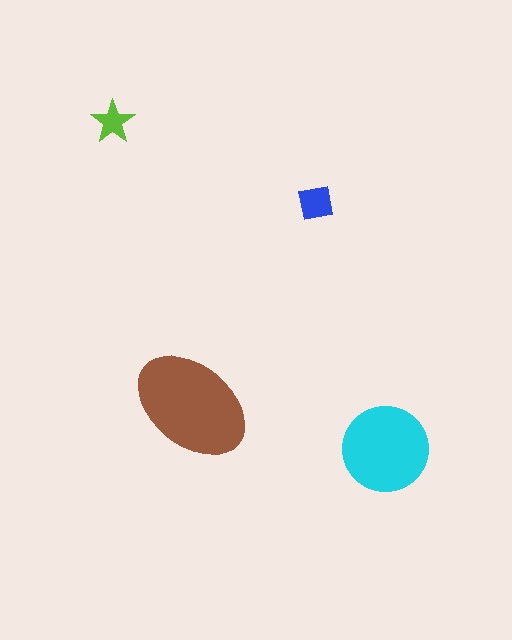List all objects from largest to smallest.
The brown ellipse, the cyan circle, the blue square, the lime star.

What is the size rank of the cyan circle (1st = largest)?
2nd.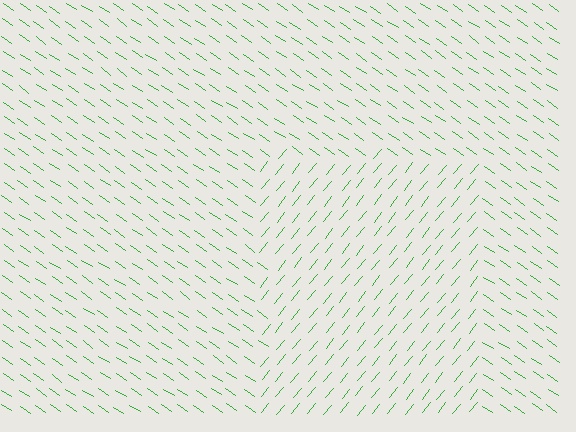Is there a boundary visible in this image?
Yes, there is a texture boundary formed by a change in line orientation.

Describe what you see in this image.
The image is filled with small green line segments. A rectangle region in the image has lines oriented differently from the surrounding lines, creating a visible texture boundary.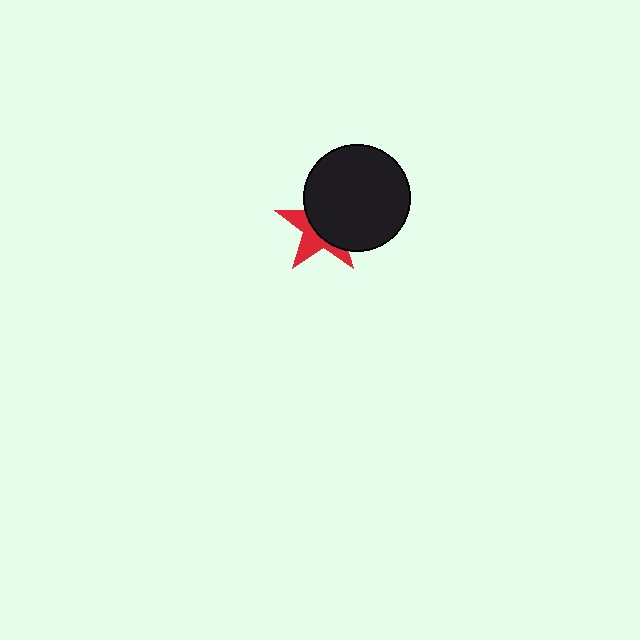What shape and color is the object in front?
The object in front is a black circle.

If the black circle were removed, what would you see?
You would see the complete red star.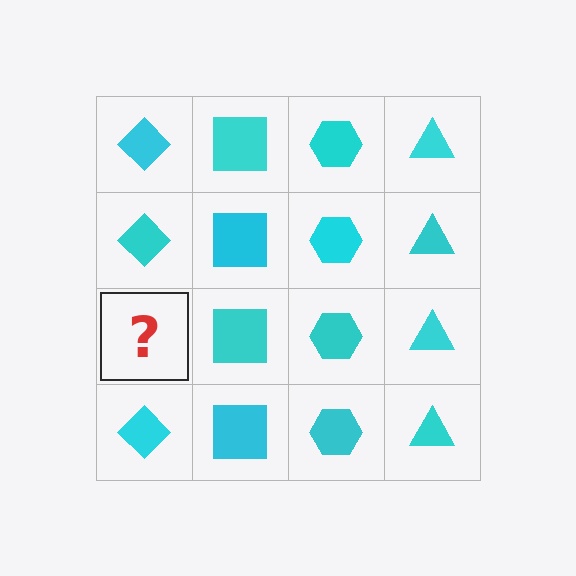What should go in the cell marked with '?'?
The missing cell should contain a cyan diamond.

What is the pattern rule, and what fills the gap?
The rule is that each column has a consistent shape. The gap should be filled with a cyan diamond.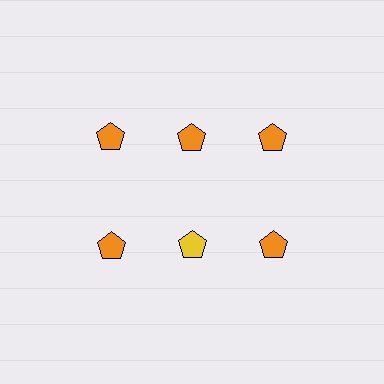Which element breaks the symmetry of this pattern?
The yellow pentagon in the second row, second from left column breaks the symmetry. All other shapes are orange pentagons.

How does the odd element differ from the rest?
It has a different color: yellow instead of orange.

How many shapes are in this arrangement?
There are 6 shapes arranged in a grid pattern.